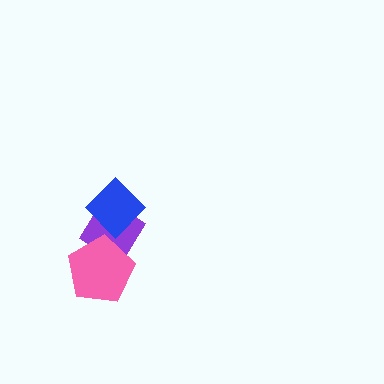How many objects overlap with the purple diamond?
2 objects overlap with the purple diamond.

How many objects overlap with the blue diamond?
1 object overlaps with the blue diamond.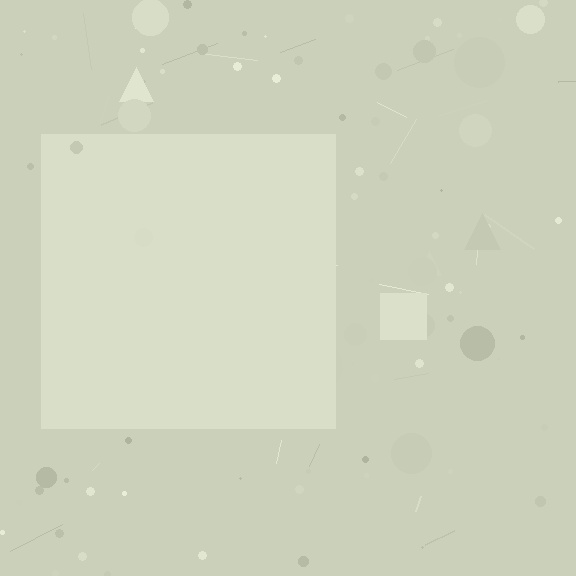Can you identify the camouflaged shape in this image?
The camouflaged shape is a square.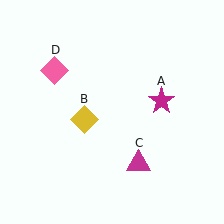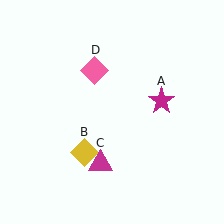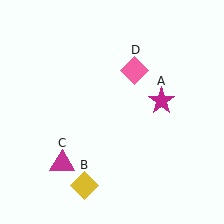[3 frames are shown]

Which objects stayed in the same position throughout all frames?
Magenta star (object A) remained stationary.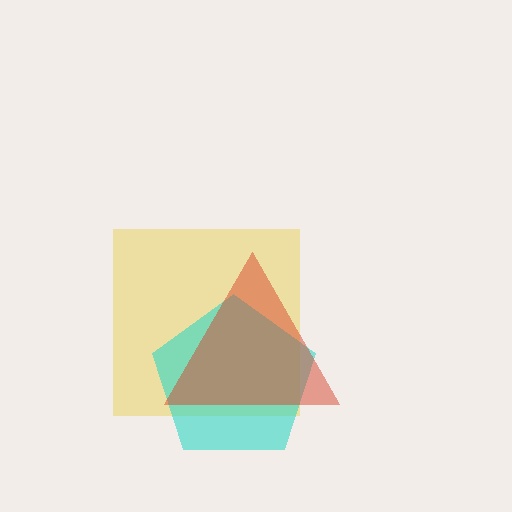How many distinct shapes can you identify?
There are 3 distinct shapes: a yellow square, a cyan pentagon, a red triangle.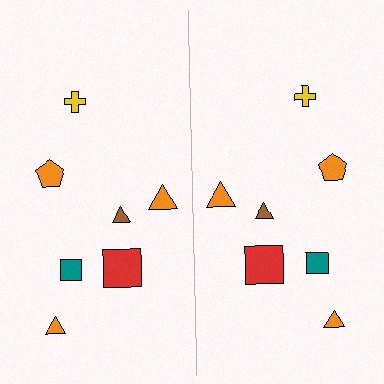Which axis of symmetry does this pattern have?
The pattern has a vertical axis of symmetry running through the center of the image.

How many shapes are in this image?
There are 14 shapes in this image.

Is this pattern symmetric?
Yes, this pattern has bilateral (reflection) symmetry.